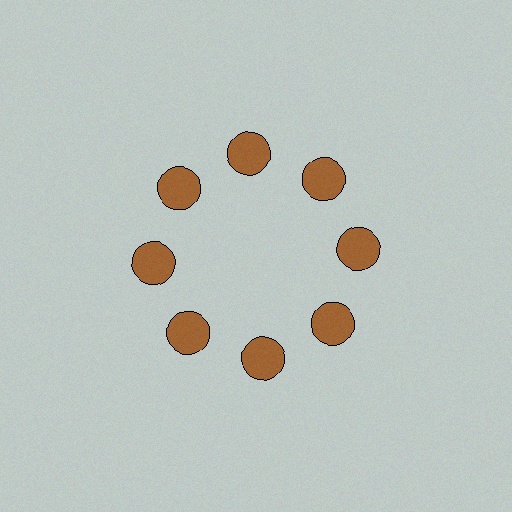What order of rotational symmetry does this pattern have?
This pattern has 8-fold rotational symmetry.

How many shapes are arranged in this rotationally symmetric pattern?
There are 8 shapes, arranged in 8 groups of 1.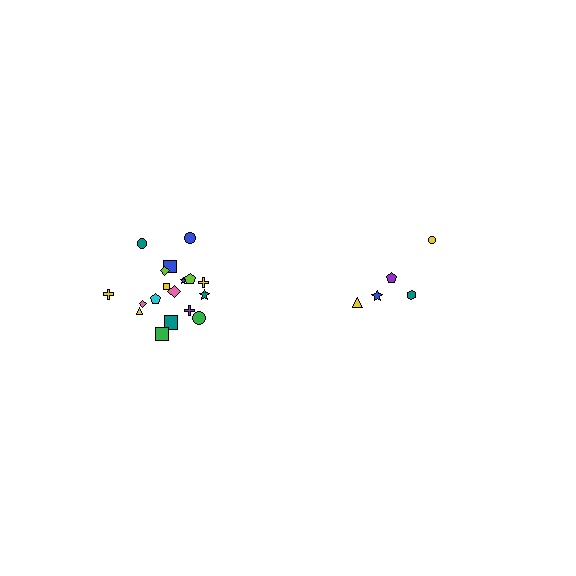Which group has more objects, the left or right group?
The left group.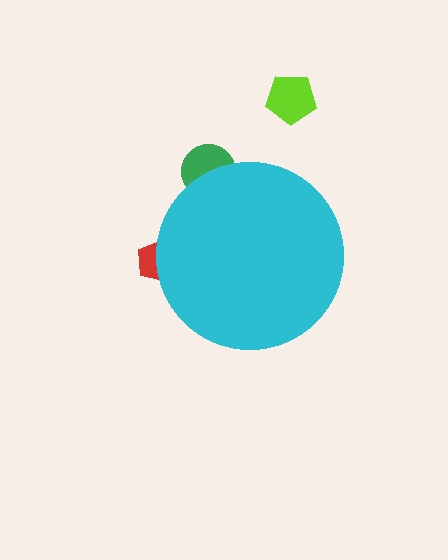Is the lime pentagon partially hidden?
No, the lime pentagon is fully visible.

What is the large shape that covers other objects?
A cyan circle.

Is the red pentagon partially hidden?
Yes, the red pentagon is partially hidden behind the cyan circle.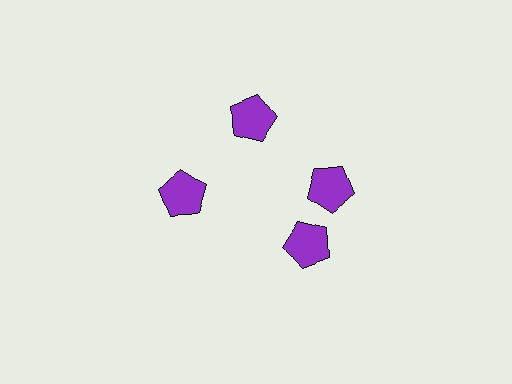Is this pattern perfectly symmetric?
No. The 4 purple pentagons are arranged in a ring, but one element near the 6 o'clock position is rotated out of alignment along the ring, breaking the 4-fold rotational symmetry.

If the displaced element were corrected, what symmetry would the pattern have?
It would have 4-fold rotational symmetry — the pattern would map onto itself every 90 degrees.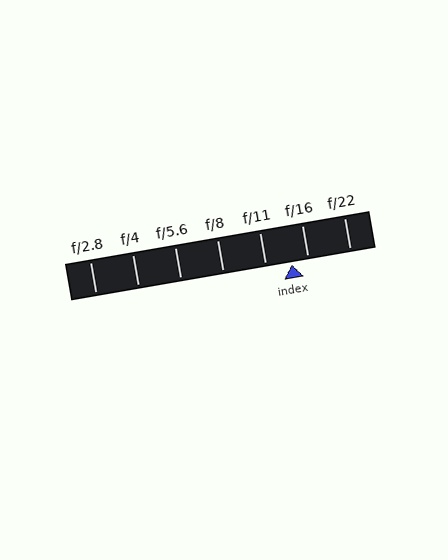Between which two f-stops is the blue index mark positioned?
The index mark is between f/11 and f/16.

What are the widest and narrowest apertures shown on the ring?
The widest aperture shown is f/2.8 and the narrowest is f/22.